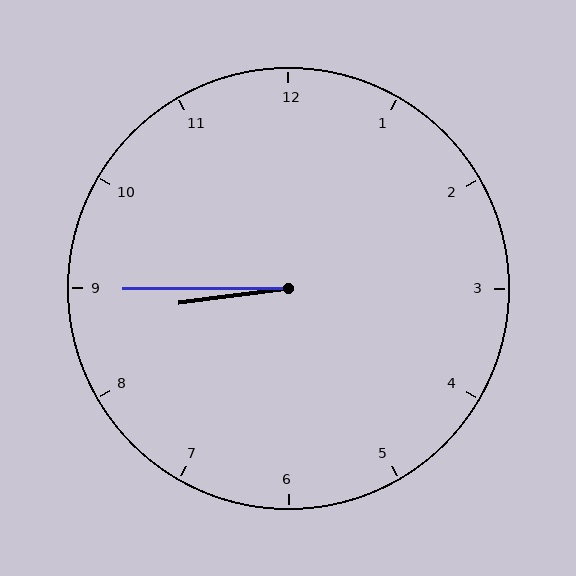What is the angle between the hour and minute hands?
Approximately 8 degrees.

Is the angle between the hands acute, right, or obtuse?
It is acute.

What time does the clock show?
8:45.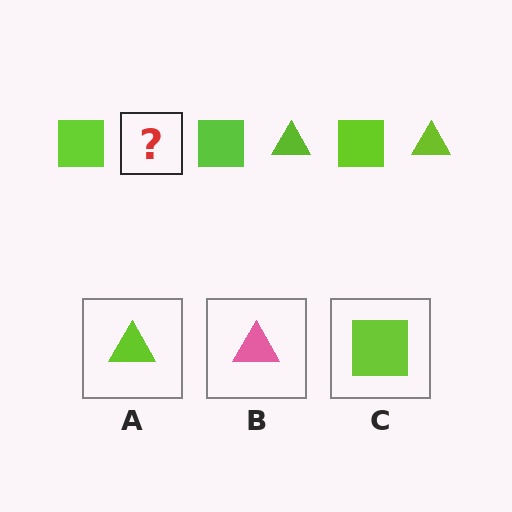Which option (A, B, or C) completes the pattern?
A.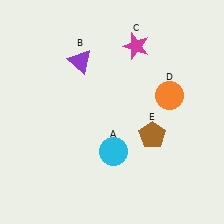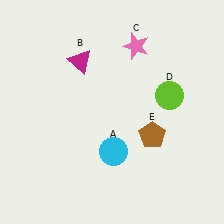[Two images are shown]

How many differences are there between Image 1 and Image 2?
There are 3 differences between the two images.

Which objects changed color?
B changed from purple to magenta. C changed from magenta to pink. D changed from orange to lime.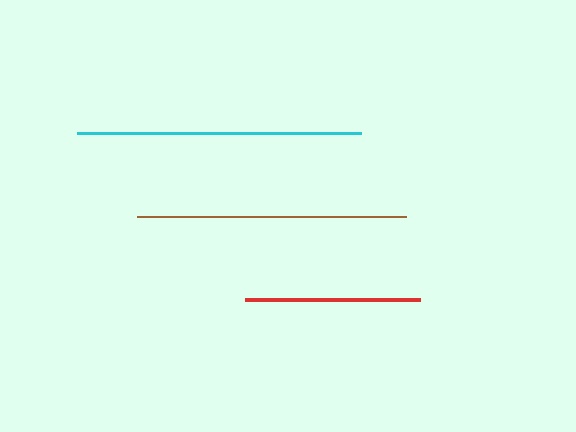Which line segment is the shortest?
The red line is the shortest at approximately 175 pixels.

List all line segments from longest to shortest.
From longest to shortest: cyan, brown, red.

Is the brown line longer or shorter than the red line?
The brown line is longer than the red line.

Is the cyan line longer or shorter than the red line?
The cyan line is longer than the red line.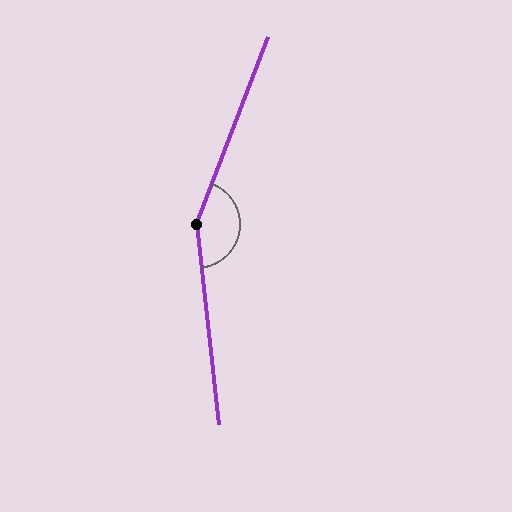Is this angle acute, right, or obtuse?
It is obtuse.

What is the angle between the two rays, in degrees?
Approximately 152 degrees.